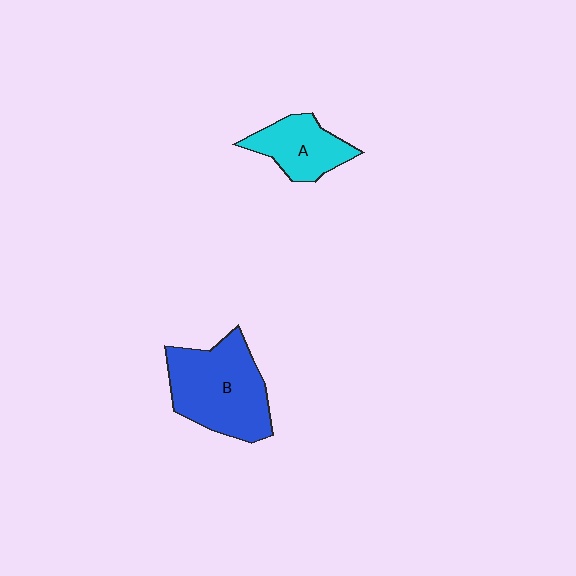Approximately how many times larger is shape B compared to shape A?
Approximately 1.8 times.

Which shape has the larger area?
Shape B (blue).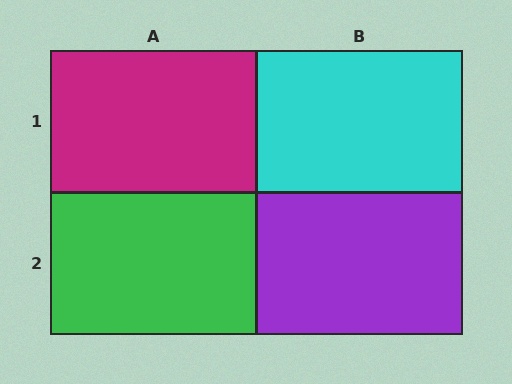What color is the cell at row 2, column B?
Purple.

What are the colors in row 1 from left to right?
Magenta, cyan.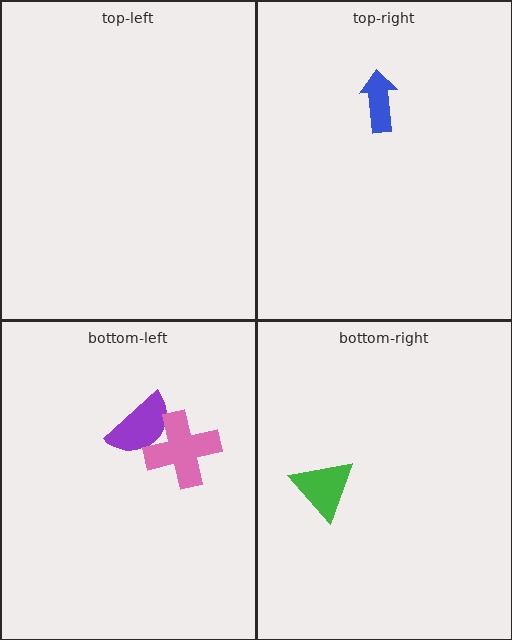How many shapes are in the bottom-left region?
2.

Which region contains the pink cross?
The bottom-left region.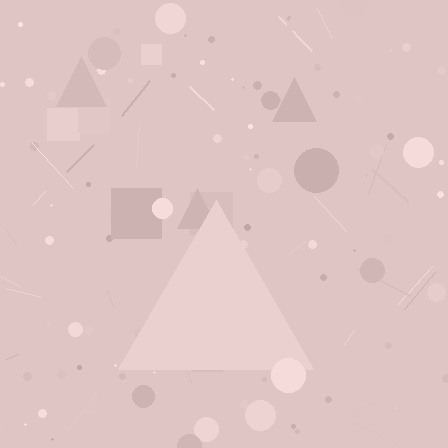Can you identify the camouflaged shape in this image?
The camouflaged shape is a triangle.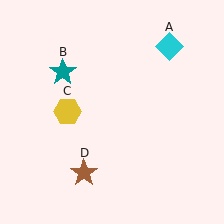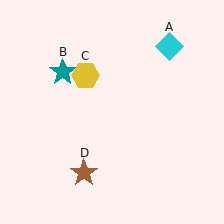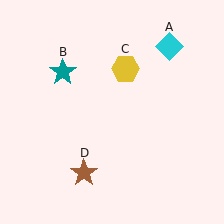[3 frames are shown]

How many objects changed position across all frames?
1 object changed position: yellow hexagon (object C).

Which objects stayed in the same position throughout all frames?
Cyan diamond (object A) and teal star (object B) and brown star (object D) remained stationary.